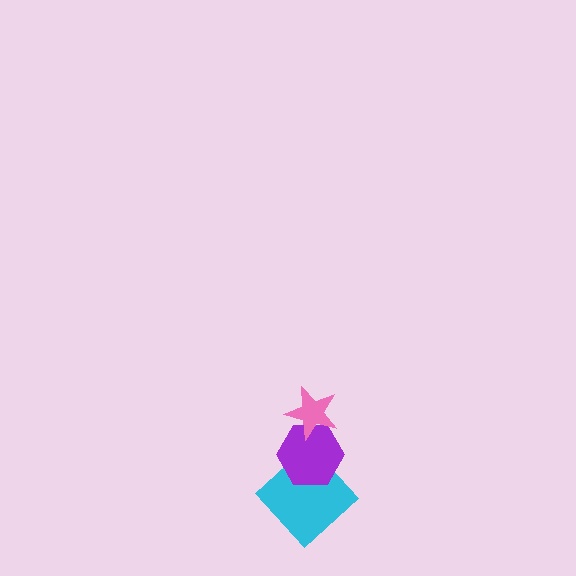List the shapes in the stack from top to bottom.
From top to bottom: the pink star, the purple hexagon, the cyan diamond.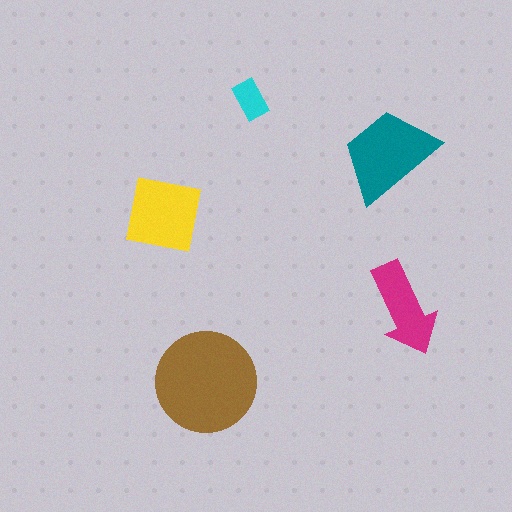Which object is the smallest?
The cyan rectangle.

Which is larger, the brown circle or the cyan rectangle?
The brown circle.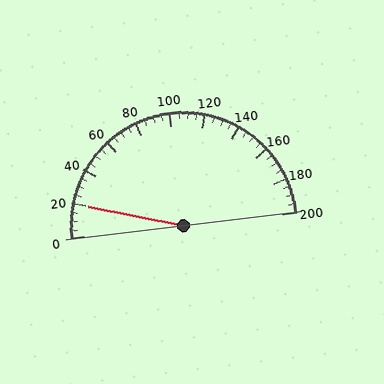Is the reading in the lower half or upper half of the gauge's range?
The reading is in the lower half of the range (0 to 200).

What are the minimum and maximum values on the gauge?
The gauge ranges from 0 to 200.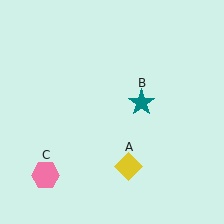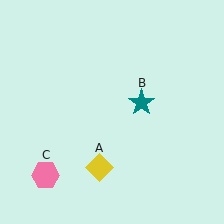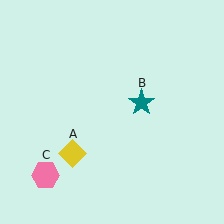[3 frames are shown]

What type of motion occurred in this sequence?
The yellow diamond (object A) rotated clockwise around the center of the scene.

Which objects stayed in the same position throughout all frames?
Teal star (object B) and pink hexagon (object C) remained stationary.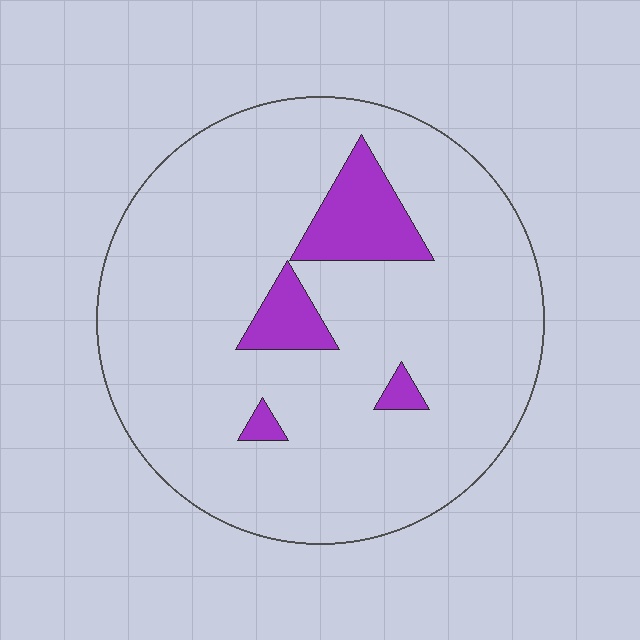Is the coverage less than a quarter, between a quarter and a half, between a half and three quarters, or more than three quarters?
Less than a quarter.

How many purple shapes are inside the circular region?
4.